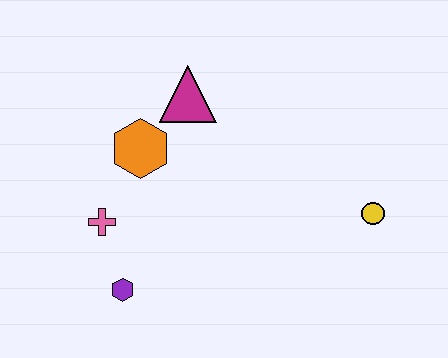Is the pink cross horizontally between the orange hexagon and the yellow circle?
No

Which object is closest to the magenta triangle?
The orange hexagon is closest to the magenta triangle.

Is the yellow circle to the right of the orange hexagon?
Yes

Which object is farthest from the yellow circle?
The pink cross is farthest from the yellow circle.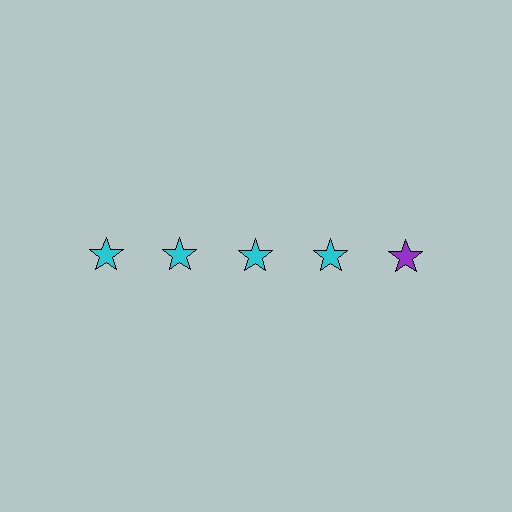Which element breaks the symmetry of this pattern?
The purple star in the top row, rightmost column breaks the symmetry. All other shapes are cyan stars.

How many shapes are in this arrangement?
There are 5 shapes arranged in a grid pattern.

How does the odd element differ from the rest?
It has a different color: purple instead of cyan.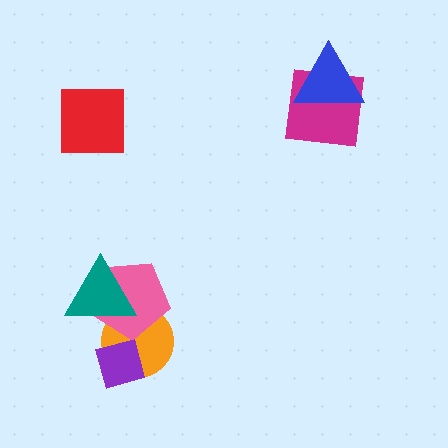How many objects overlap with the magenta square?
1 object overlaps with the magenta square.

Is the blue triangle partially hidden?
No, no other shape covers it.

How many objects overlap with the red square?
0 objects overlap with the red square.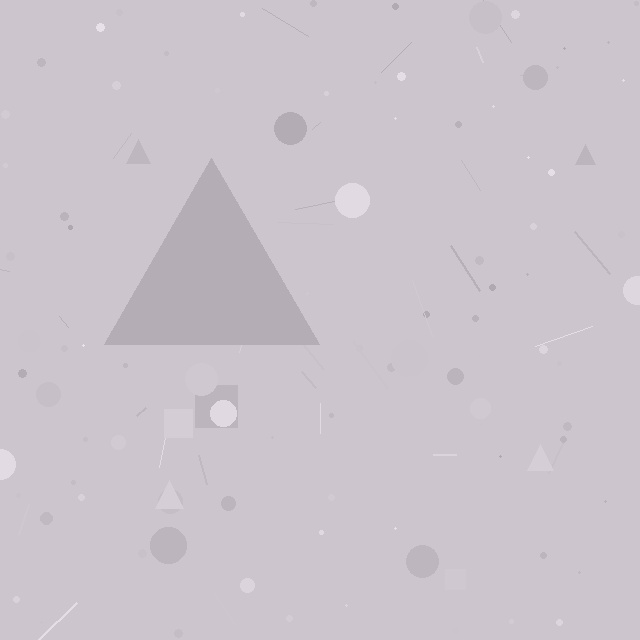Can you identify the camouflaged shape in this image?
The camouflaged shape is a triangle.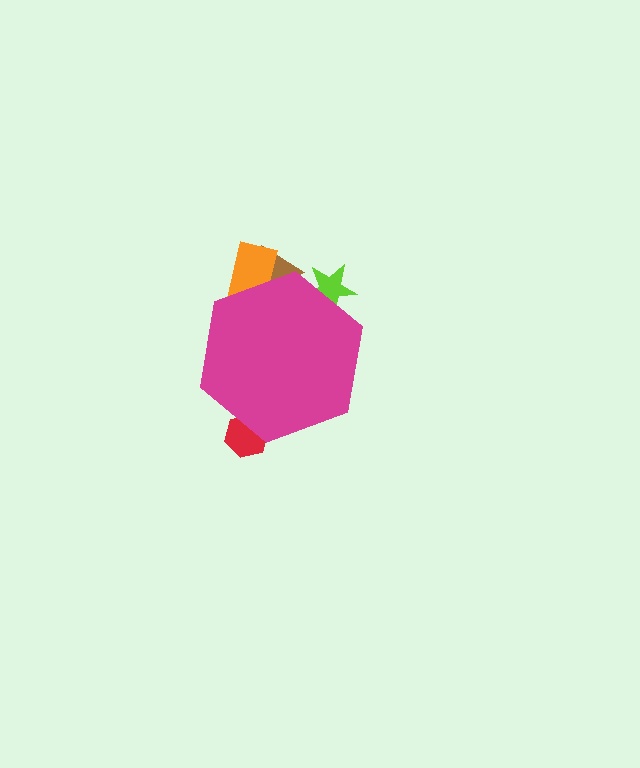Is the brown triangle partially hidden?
Yes, the brown triangle is partially hidden behind the magenta hexagon.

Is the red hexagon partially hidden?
Yes, the red hexagon is partially hidden behind the magenta hexagon.